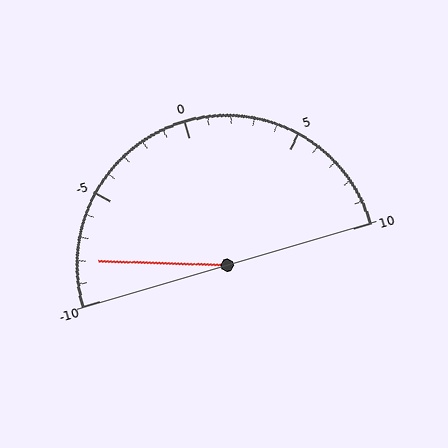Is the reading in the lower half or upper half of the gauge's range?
The reading is in the lower half of the range (-10 to 10).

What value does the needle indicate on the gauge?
The needle indicates approximately -8.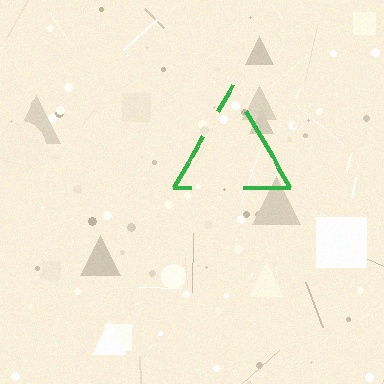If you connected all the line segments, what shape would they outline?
They would outline a triangle.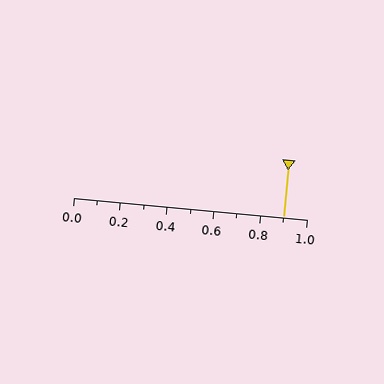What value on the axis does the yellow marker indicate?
The marker indicates approximately 0.9.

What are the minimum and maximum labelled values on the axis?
The axis runs from 0.0 to 1.0.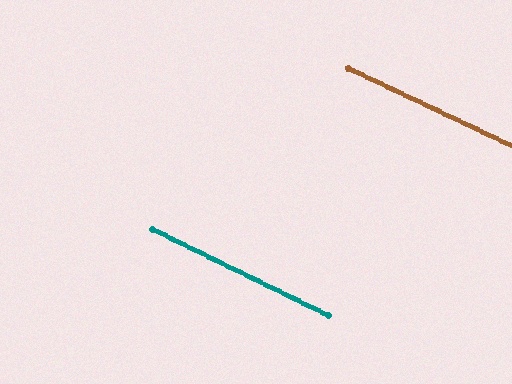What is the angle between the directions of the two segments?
Approximately 0 degrees.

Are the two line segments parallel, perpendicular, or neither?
Parallel — their directions differ by only 0.5°.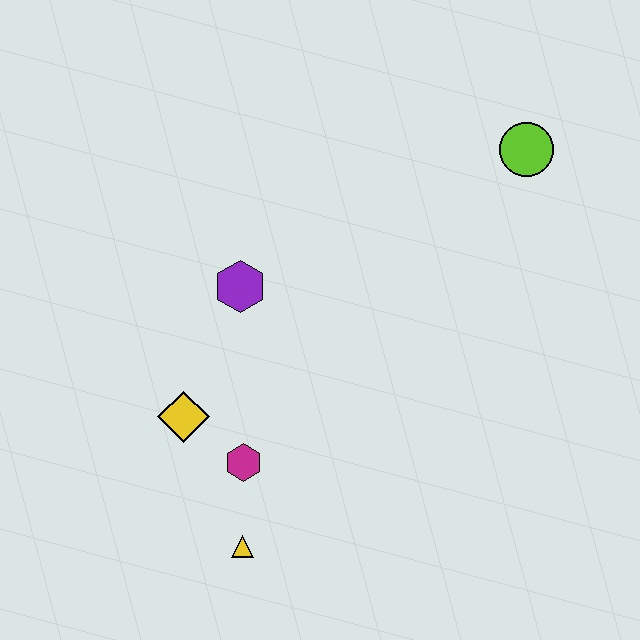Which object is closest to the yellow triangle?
The magenta hexagon is closest to the yellow triangle.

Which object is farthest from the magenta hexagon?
The lime circle is farthest from the magenta hexagon.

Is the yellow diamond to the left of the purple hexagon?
Yes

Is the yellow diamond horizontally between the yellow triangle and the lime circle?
No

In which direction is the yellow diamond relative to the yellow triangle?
The yellow diamond is above the yellow triangle.